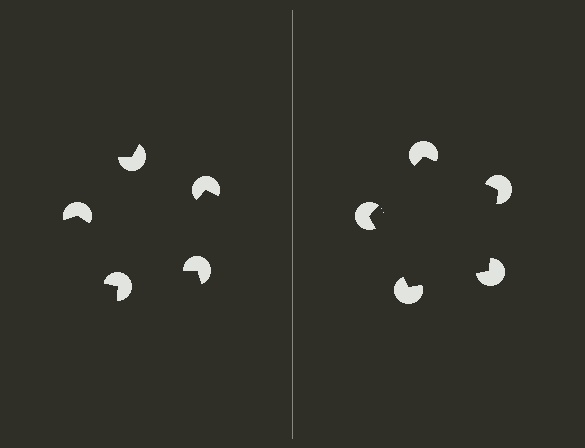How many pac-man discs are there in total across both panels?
10 — 5 on each side.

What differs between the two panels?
The pac-man discs are positioned identically on both sides; only the wedge orientations differ. On the right they align to a pentagon; on the left they are misaligned.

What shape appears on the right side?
An illusory pentagon.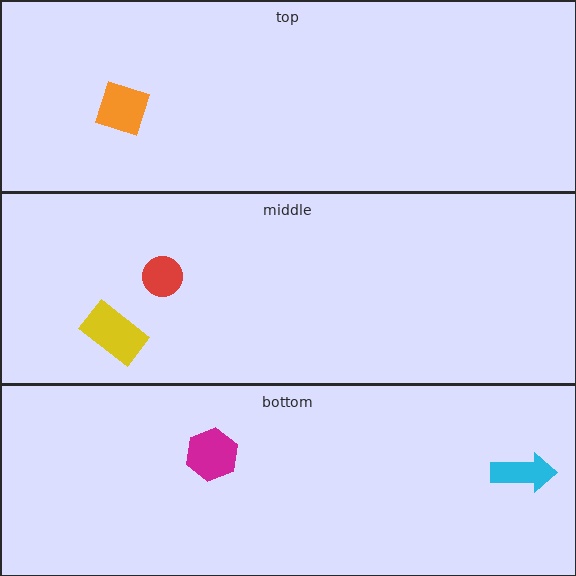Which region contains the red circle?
The middle region.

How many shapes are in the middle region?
2.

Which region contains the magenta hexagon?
The bottom region.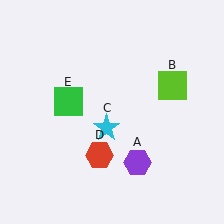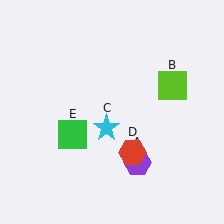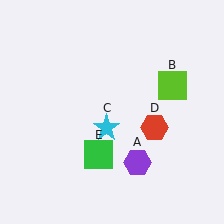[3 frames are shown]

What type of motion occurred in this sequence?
The red hexagon (object D), green square (object E) rotated counterclockwise around the center of the scene.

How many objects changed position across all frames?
2 objects changed position: red hexagon (object D), green square (object E).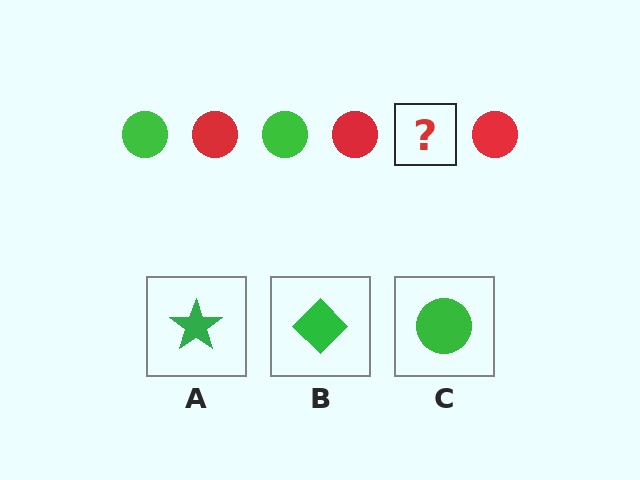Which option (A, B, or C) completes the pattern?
C.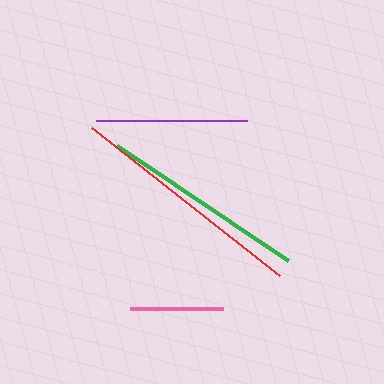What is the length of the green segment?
The green segment is approximately 206 pixels long.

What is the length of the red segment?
The red segment is approximately 240 pixels long.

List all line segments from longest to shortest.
From longest to shortest: red, green, purple, pink.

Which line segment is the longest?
The red line is the longest at approximately 240 pixels.